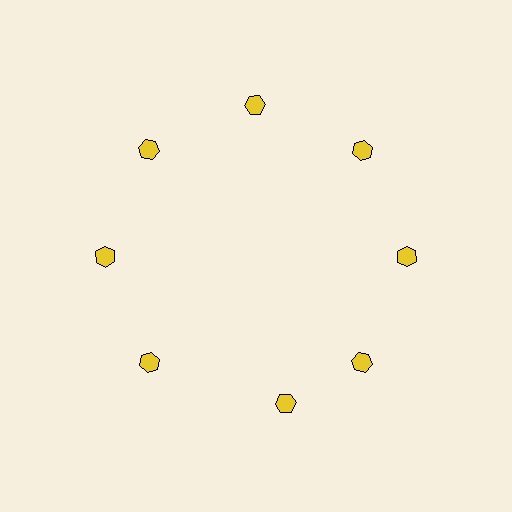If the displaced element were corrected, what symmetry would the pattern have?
It would have 8-fold rotational symmetry — the pattern would map onto itself every 45 degrees.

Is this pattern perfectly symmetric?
No. The 8 yellow hexagons are arranged in a ring, but one element near the 6 o'clock position is rotated out of alignment along the ring, breaking the 8-fold rotational symmetry.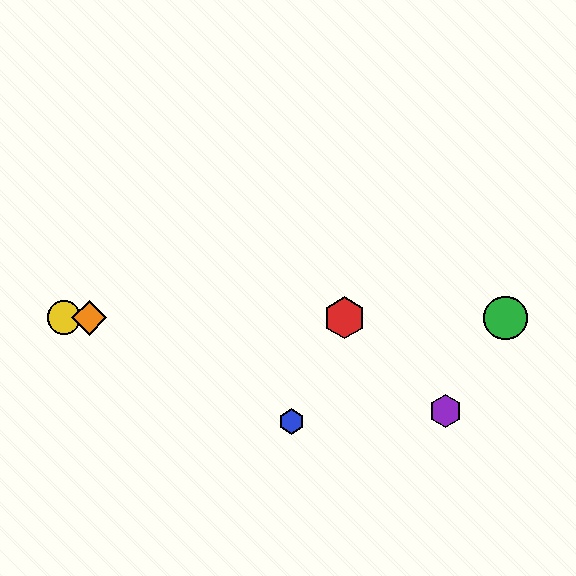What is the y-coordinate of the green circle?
The green circle is at y≈318.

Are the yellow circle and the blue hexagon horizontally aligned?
No, the yellow circle is at y≈318 and the blue hexagon is at y≈421.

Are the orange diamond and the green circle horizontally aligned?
Yes, both are at y≈318.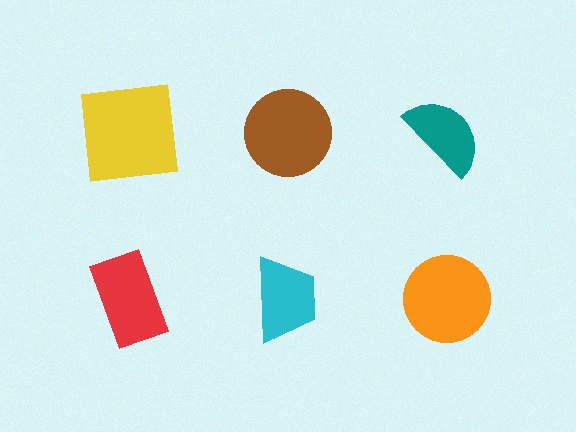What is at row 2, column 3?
An orange circle.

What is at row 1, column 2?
A brown circle.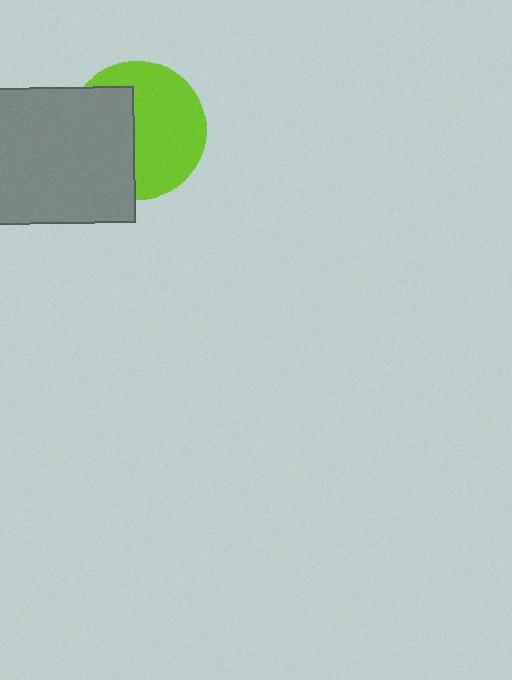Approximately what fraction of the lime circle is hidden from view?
Roughly 42% of the lime circle is hidden behind the gray square.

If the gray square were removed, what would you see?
You would see the complete lime circle.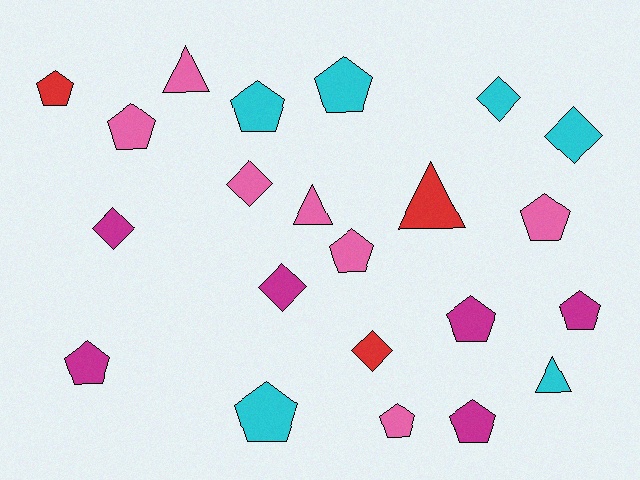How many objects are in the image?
There are 22 objects.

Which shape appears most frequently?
Pentagon, with 12 objects.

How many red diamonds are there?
There is 1 red diamond.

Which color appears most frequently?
Pink, with 7 objects.